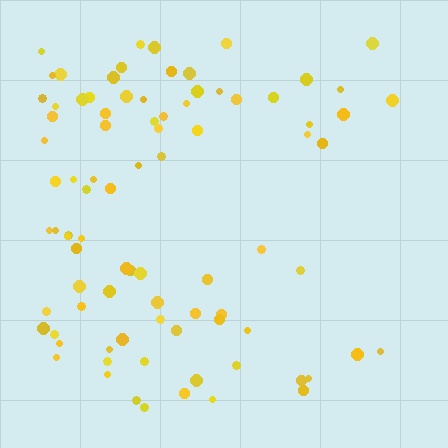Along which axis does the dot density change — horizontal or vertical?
Horizontal.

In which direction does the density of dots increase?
From right to left, with the left side densest.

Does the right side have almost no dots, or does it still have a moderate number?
Still a moderate number, just noticeably fewer than the left.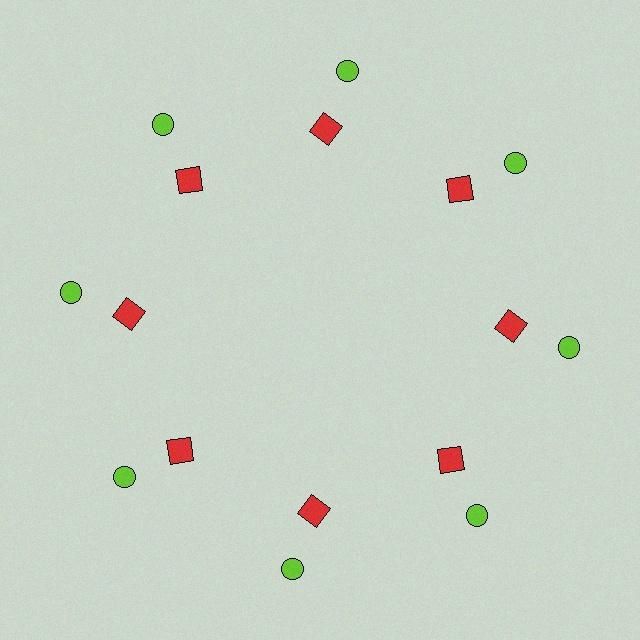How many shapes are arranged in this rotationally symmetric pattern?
There are 16 shapes, arranged in 8 groups of 2.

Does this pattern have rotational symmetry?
Yes, this pattern has 8-fold rotational symmetry. It looks the same after rotating 45 degrees around the center.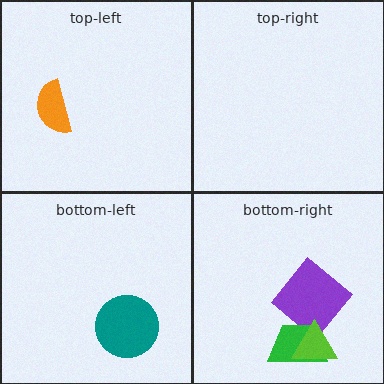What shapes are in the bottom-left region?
The teal circle.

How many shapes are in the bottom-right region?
3.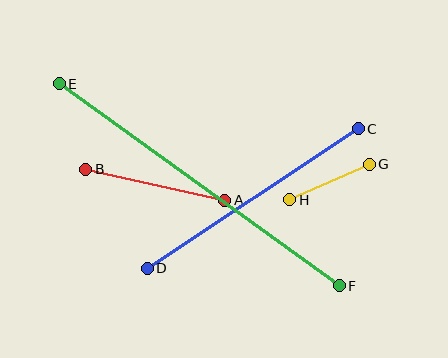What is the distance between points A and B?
The distance is approximately 142 pixels.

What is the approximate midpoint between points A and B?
The midpoint is at approximately (155, 185) pixels.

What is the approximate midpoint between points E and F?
The midpoint is at approximately (199, 185) pixels.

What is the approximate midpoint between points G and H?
The midpoint is at approximately (330, 182) pixels.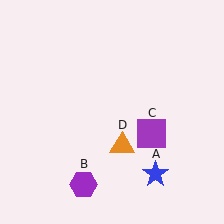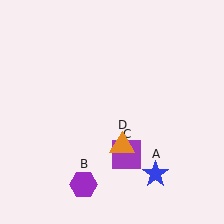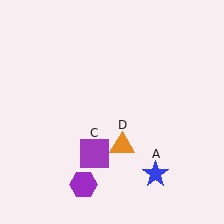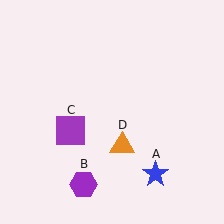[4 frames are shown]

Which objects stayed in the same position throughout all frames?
Blue star (object A) and purple hexagon (object B) and orange triangle (object D) remained stationary.